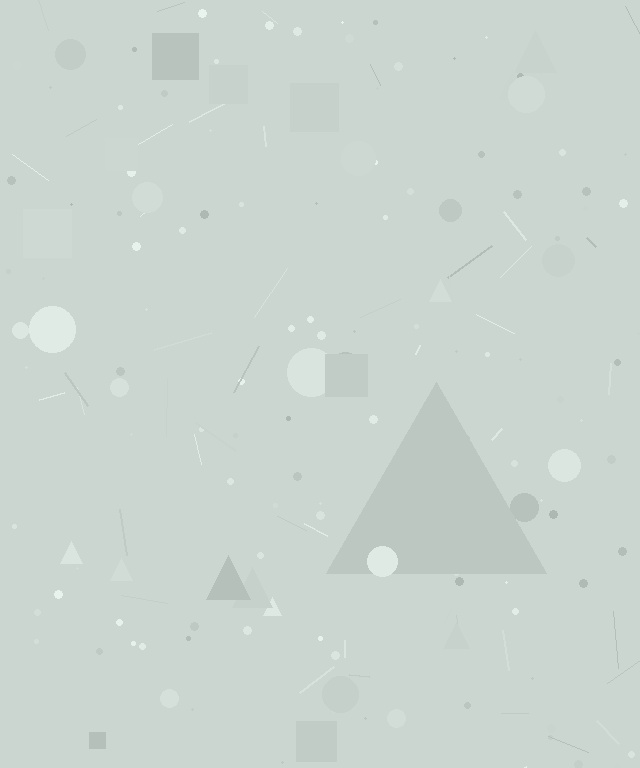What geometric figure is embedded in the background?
A triangle is embedded in the background.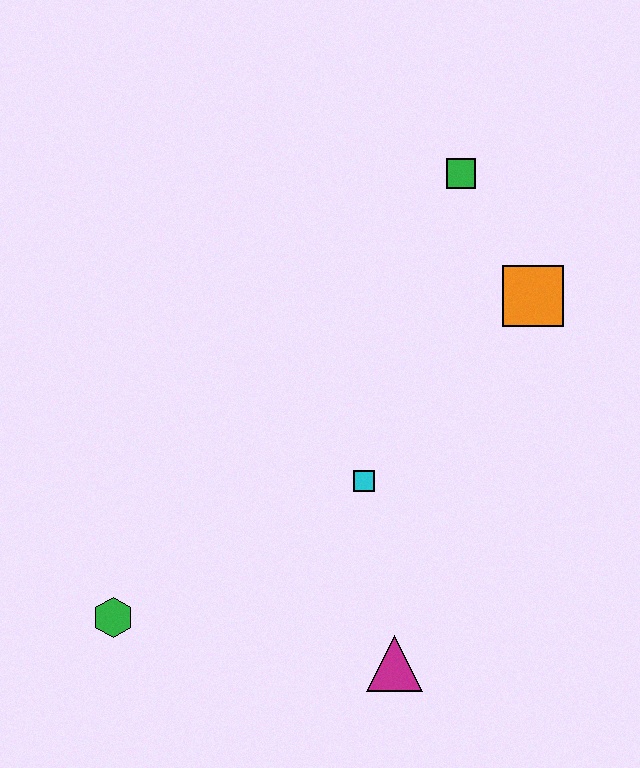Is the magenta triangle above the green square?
No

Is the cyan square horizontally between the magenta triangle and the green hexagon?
Yes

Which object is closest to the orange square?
The green square is closest to the orange square.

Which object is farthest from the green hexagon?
The green square is farthest from the green hexagon.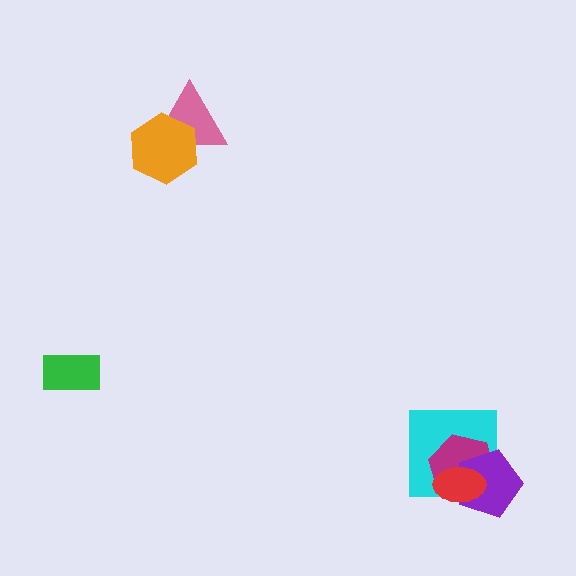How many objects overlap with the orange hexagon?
1 object overlaps with the orange hexagon.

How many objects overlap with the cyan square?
3 objects overlap with the cyan square.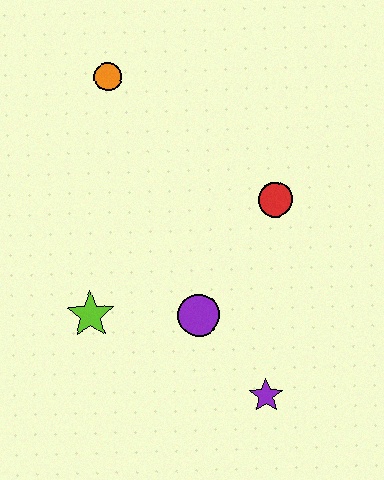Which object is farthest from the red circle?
The lime star is farthest from the red circle.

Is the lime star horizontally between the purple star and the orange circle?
No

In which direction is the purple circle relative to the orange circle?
The purple circle is below the orange circle.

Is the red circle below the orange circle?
Yes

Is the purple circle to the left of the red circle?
Yes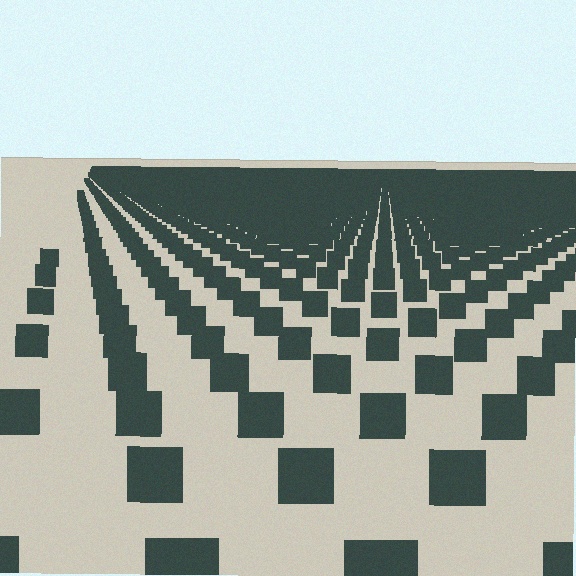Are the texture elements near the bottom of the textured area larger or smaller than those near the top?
Larger. Near the bottom, elements are closer to the viewer and appear at a bigger on-screen size.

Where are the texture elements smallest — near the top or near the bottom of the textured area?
Near the top.